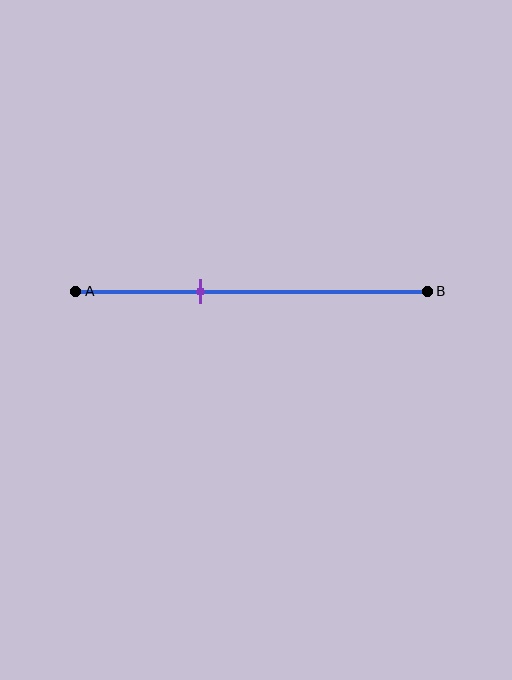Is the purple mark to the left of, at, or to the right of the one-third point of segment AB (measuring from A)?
The purple mark is approximately at the one-third point of segment AB.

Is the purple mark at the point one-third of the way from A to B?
Yes, the mark is approximately at the one-third point.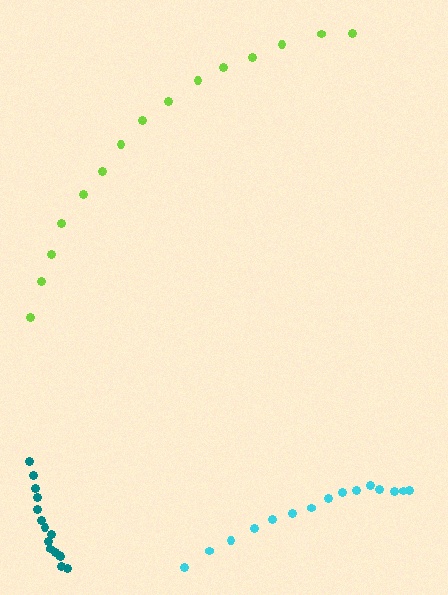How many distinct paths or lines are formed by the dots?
There are 3 distinct paths.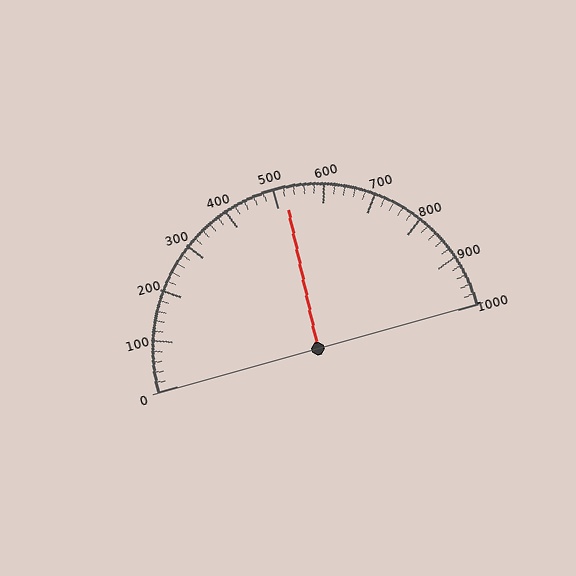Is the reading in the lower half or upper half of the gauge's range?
The reading is in the upper half of the range (0 to 1000).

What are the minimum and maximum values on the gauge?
The gauge ranges from 0 to 1000.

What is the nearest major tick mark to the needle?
The nearest major tick mark is 500.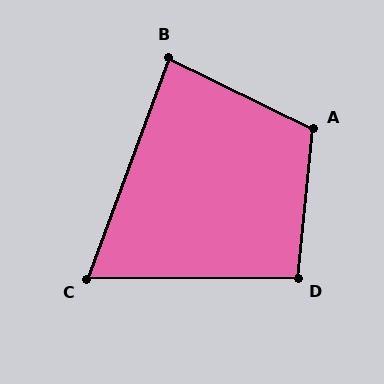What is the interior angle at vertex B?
Approximately 84 degrees (acute).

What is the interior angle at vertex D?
Approximately 96 degrees (obtuse).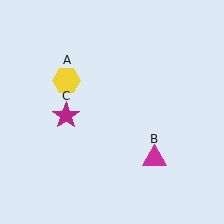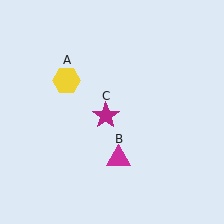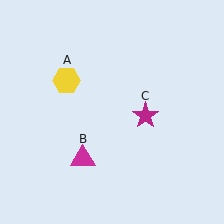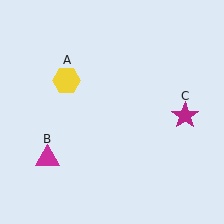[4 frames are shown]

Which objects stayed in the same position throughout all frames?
Yellow hexagon (object A) remained stationary.